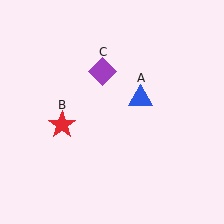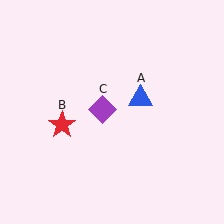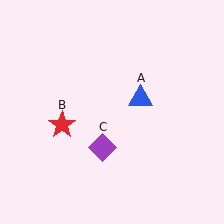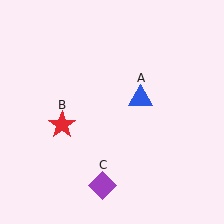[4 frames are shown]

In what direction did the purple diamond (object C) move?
The purple diamond (object C) moved down.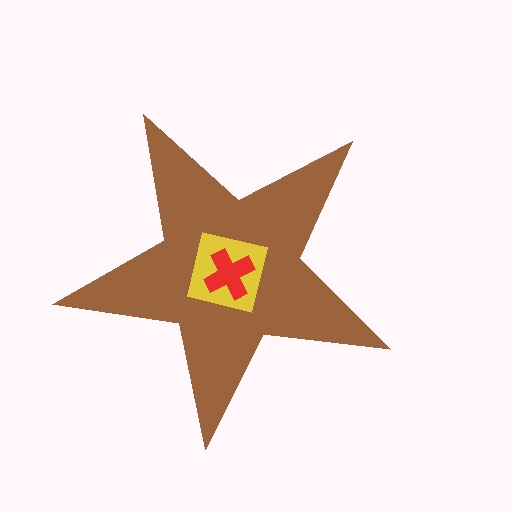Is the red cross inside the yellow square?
Yes.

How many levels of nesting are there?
3.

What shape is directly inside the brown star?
The yellow square.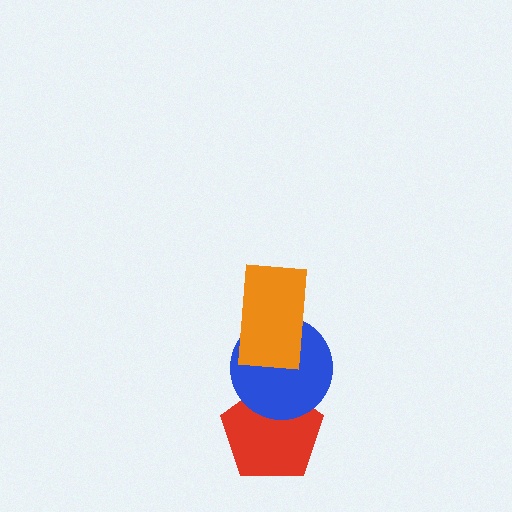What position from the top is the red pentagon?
The red pentagon is 3rd from the top.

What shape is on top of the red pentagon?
The blue circle is on top of the red pentagon.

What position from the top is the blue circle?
The blue circle is 2nd from the top.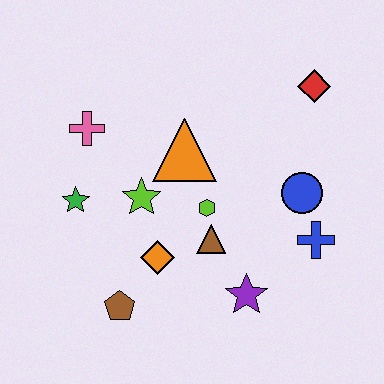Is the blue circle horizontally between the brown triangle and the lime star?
No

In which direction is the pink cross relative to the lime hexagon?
The pink cross is to the left of the lime hexagon.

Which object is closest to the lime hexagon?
The brown triangle is closest to the lime hexagon.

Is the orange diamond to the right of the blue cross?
No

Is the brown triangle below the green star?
Yes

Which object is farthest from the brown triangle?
The red diamond is farthest from the brown triangle.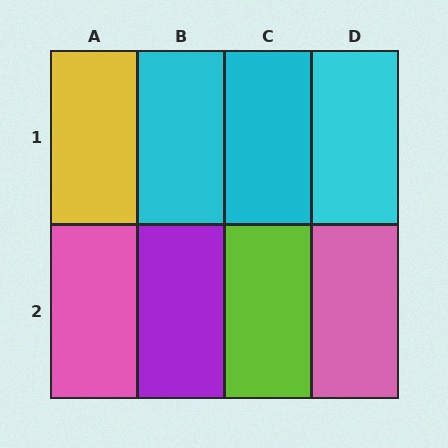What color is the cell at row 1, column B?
Cyan.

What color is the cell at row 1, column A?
Yellow.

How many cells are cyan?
3 cells are cyan.